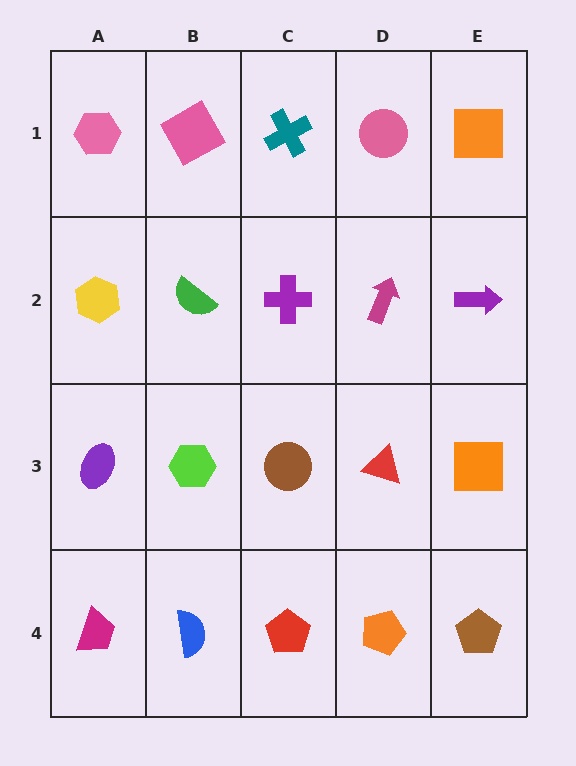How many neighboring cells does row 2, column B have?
4.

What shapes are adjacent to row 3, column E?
A purple arrow (row 2, column E), a brown pentagon (row 4, column E), a red triangle (row 3, column D).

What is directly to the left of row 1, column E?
A pink circle.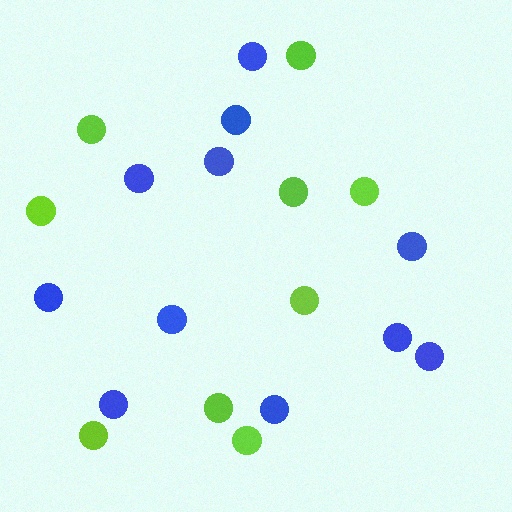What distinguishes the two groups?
There are 2 groups: one group of blue circles (11) and one group of lime circles (9).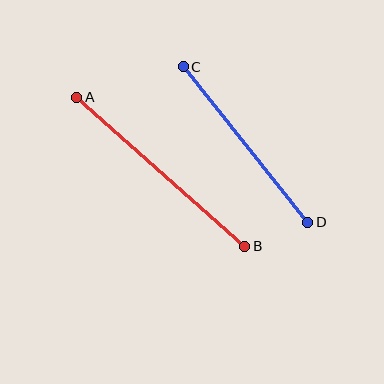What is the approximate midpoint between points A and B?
The midpoint is at approximately (161, 172) pixels.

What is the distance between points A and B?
The distance is approximately 225 pixels.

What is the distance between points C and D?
The distance is approximately 199 pixels.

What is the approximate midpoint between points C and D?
The midpoint is at approximately (246, 144) pixels.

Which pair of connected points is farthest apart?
Points A and B are farthest apart.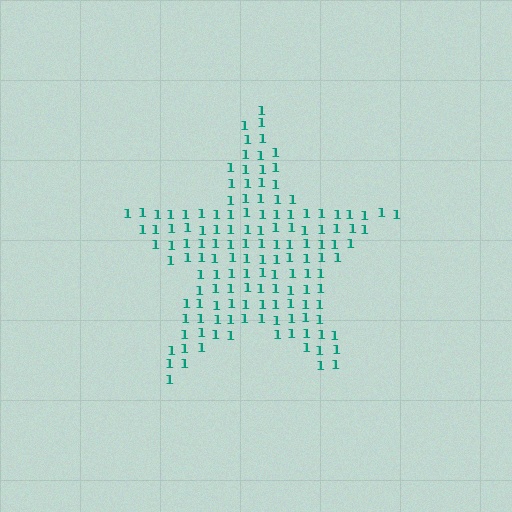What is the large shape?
The large shape is a star.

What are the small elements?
The small elements are digit 1's.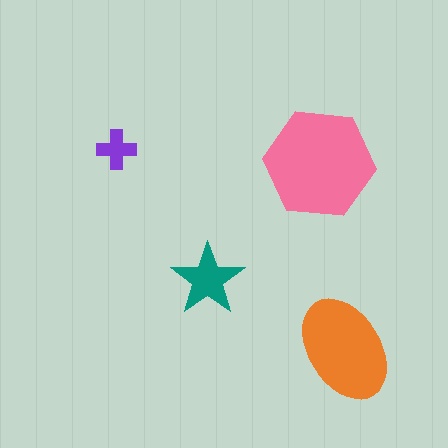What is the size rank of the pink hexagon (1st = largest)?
1st.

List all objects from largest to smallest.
The pink hexagon, the orange ellipse, the teal star, the purple cross.